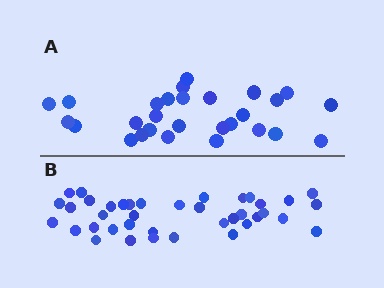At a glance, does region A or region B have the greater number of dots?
Region B (the bottom region) has more dots.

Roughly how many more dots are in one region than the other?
Region B has roughly 12 or so more dots than region A.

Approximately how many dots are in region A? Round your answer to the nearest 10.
About 30 dots. (The exact count is 28, which rounds to 30.)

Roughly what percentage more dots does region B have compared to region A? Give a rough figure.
About 40% more.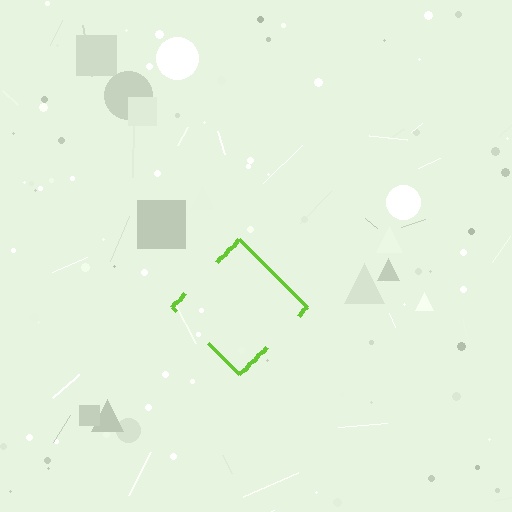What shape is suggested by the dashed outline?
The dashed outline suggests a diamond.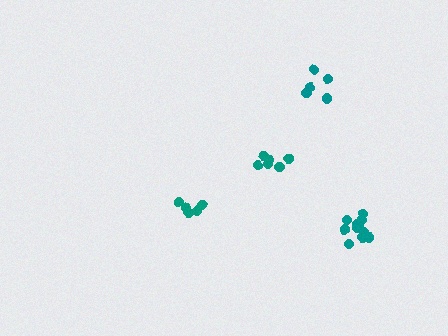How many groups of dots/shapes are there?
There are 4 groups.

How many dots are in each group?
Group 1: 5 dots, Group 2: 5 dots, Group 3: 6 dots, Group 4: 11 dots (27 total).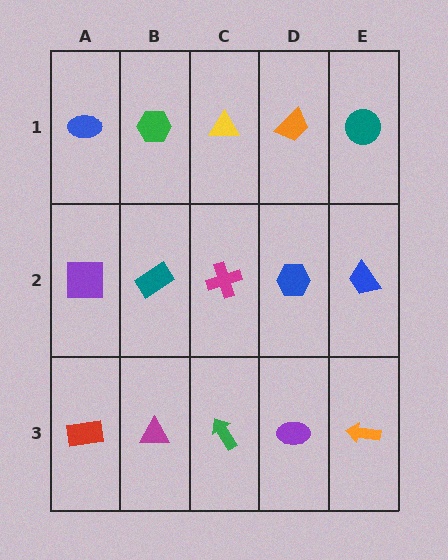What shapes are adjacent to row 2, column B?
A green hexagon (row 1, column B), a magenta triangle (row 3, column B), a purple square (row 2, column A), a magenta cross (row 2, column C).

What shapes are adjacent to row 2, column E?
A teal circle (row 1, column E), an orange arrow (row 3, column E), a blue hexagon (row 2, column D).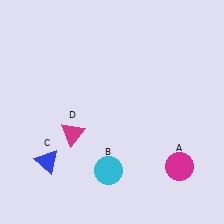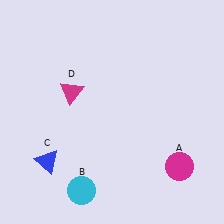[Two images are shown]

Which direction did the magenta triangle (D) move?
The magenta triangle (D) moved up.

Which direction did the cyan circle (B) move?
The cyan circle (B) moved left.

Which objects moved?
The objects that moved are: the cyan circle (B), the magenta triangle (D).